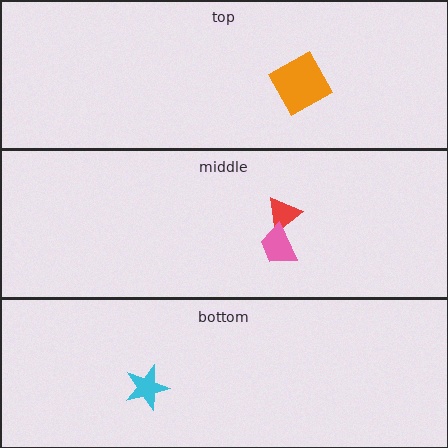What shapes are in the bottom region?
The cyan star.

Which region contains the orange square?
The top region.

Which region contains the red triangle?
The middle region.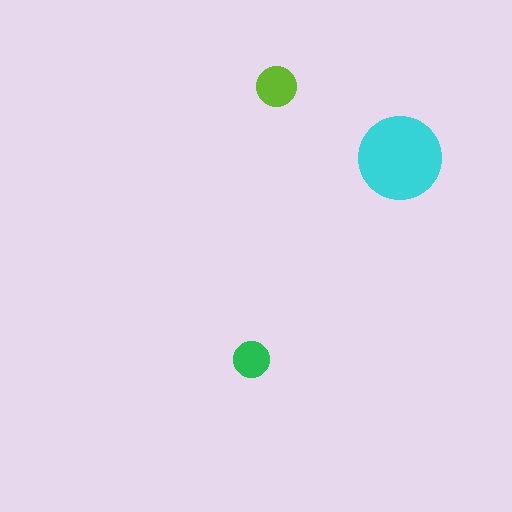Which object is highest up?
The lime circle is topmost.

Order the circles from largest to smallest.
the cyan one, the lime one, the green one.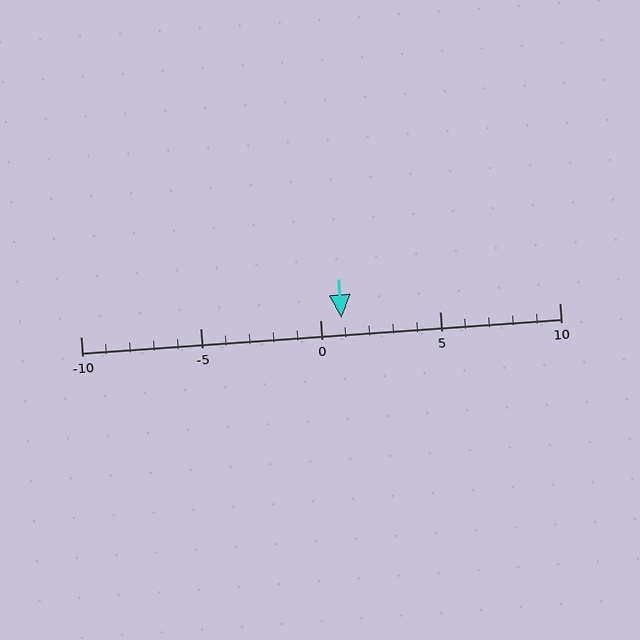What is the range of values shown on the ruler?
The ruler shows values from -10 to 10.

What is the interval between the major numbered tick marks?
The major tick marks are spaced 5 units apart.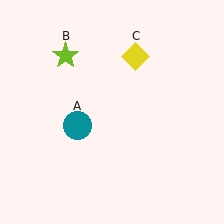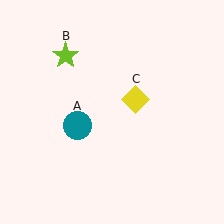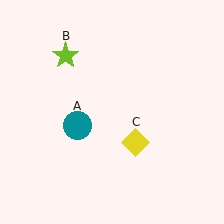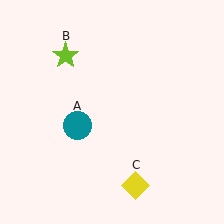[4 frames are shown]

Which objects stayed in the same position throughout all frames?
Teal circle (object A) and lime star (object B) remained stationary.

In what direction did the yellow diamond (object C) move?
The yellow diamond (object C) moved down.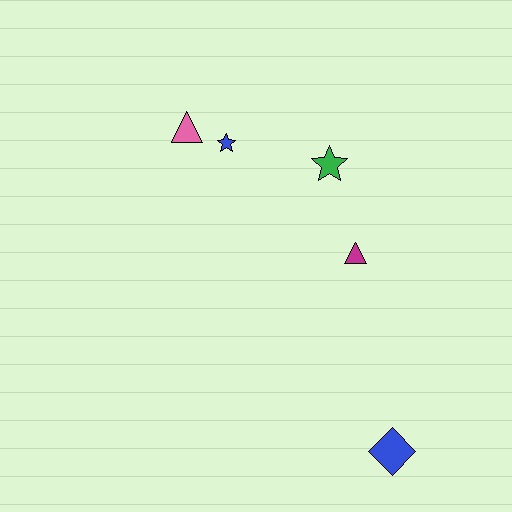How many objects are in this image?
There are 5 objects.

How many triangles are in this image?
There are 2 triangles.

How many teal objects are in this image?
There are no teal objects.